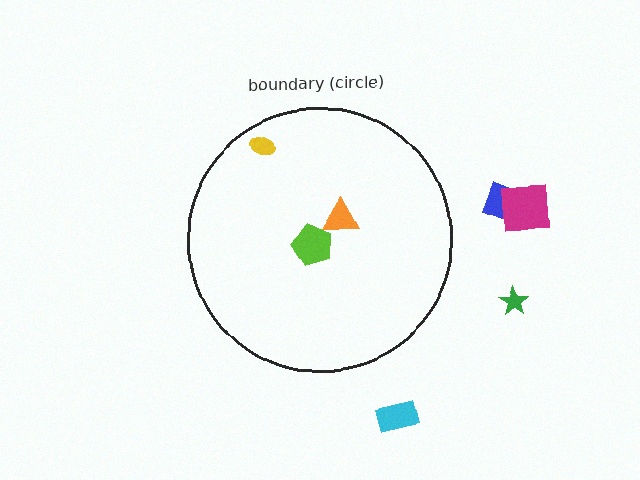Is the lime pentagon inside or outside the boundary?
Inside.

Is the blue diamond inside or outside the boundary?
Outside.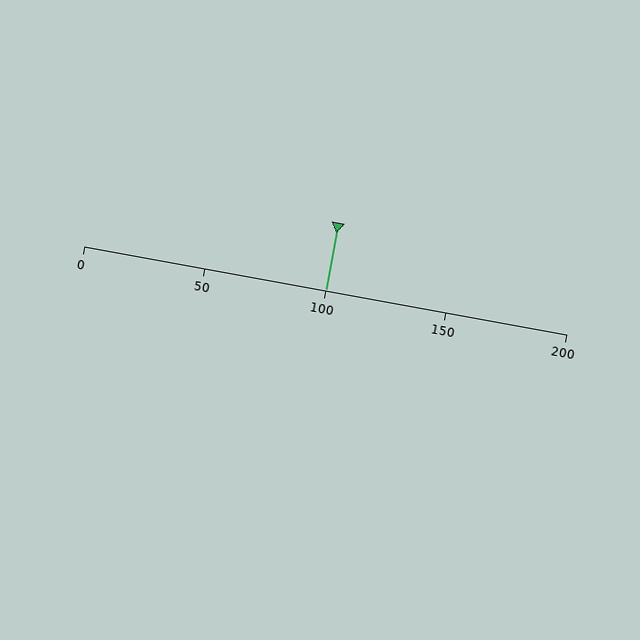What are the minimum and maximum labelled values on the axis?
The axis runs from 0 to 200.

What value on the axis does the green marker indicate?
The marker indicates approximately 100.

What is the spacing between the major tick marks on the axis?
The major ticks are spaced 50 apart.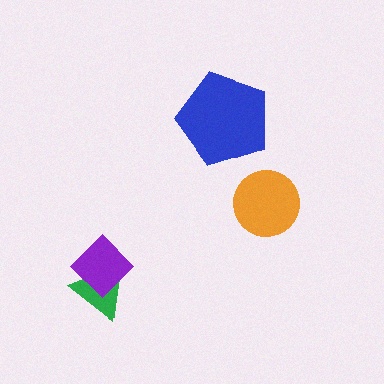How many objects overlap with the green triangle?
1 object overlaps with the green triangle.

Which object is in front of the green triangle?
The purple diamond is in front of the green triangle.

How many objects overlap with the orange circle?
0 objects overlap with the orange circle.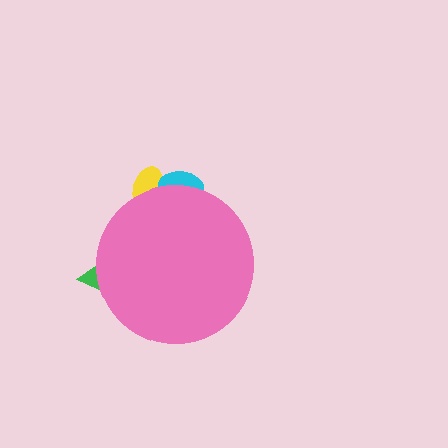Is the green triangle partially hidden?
Yes, the green triangle is partially hidden behind the pink circle.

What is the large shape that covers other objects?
A pink circle.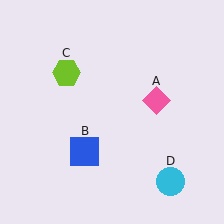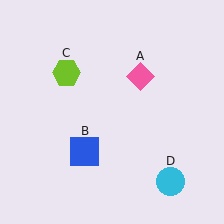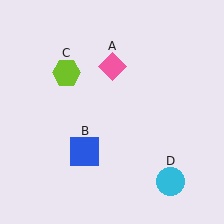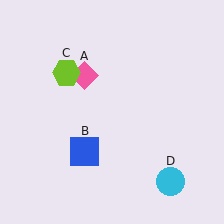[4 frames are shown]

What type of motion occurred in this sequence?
The pink diamond (object A) rotated counterclockwise around the center of the scene.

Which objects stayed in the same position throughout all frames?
Blue square (object B) and lime hexagon (object C) and cyan circle (object D) remained stationary.